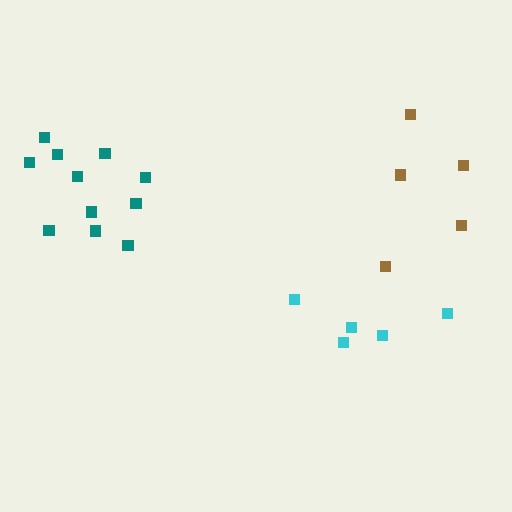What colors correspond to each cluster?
The clusters are colored: brown, cyan, teal.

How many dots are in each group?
Group 1: 5 dots, Group 2: 5 dots, Group 3: 11 dots (21 total).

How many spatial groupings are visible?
There are 3 spatial groupings.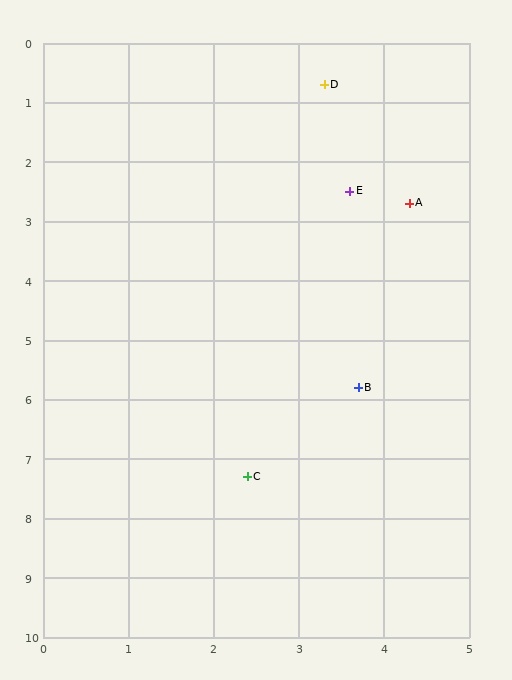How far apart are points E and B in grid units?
Points E and B are about 3.3 grid units apart.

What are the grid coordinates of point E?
Point E is at approximately (3.6, 2.5).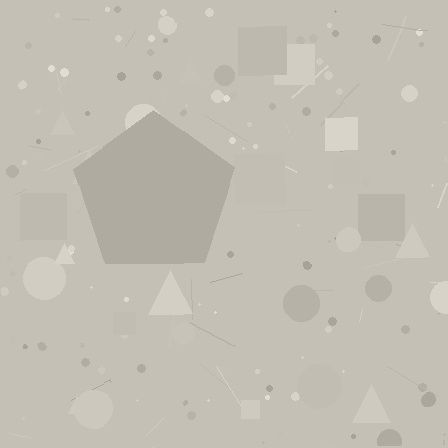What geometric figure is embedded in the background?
A pentagon is embedded in the background.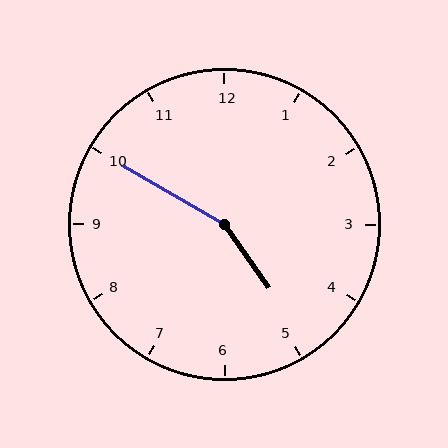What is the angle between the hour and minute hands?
Approximately 155 degrees.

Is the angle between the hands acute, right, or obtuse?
It is obtuse.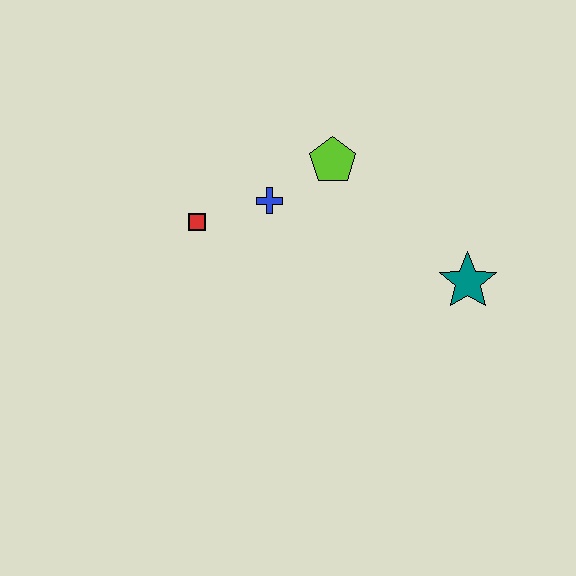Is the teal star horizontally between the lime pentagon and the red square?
No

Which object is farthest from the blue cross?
The teal star is farthest from the blue cross.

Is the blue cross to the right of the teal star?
No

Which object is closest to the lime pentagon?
The blue cross is closest to the lime pentagon.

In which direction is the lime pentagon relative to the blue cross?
The lime pentagon is to the right of the blue cross.